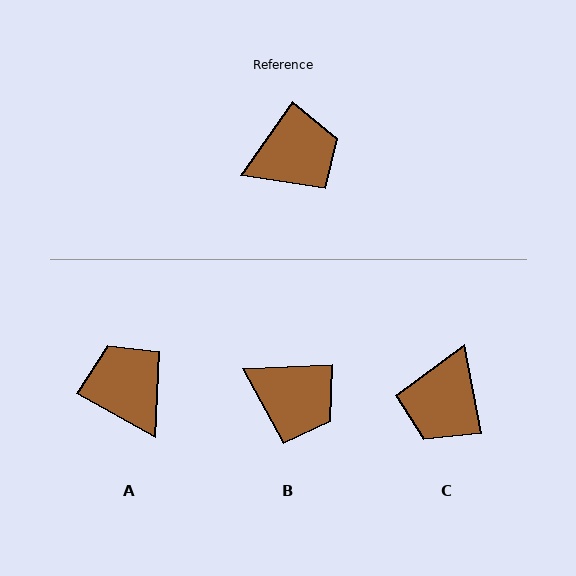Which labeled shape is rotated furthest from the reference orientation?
C, about 134 degrees away.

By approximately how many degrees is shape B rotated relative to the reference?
Approximately 52 degrees clockwise.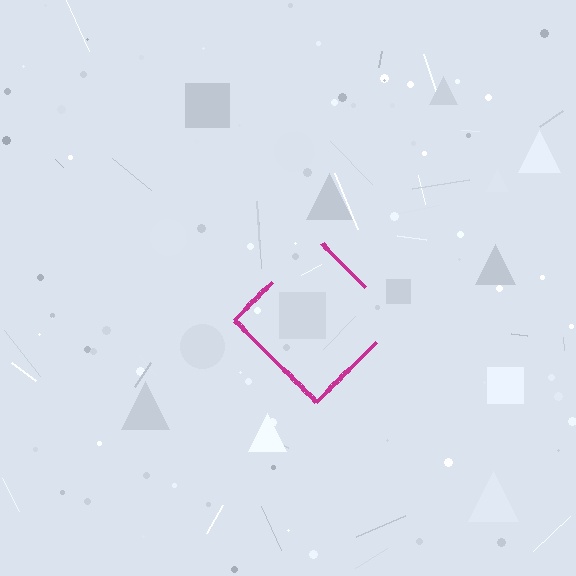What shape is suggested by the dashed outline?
The dashed outline suggests a diamond.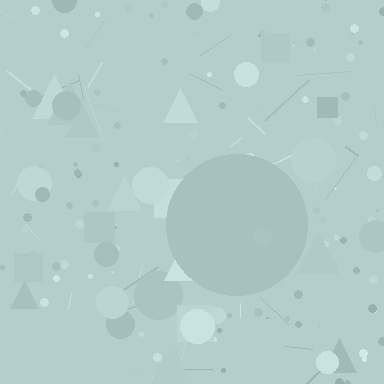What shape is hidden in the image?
A circle is hidden in the image.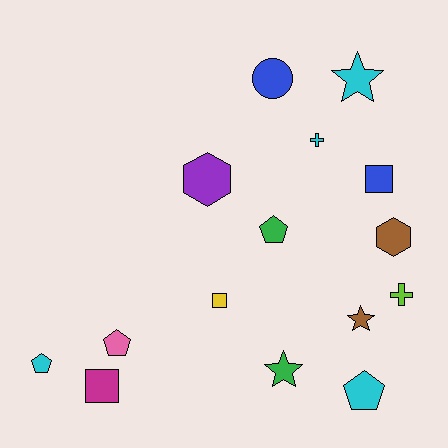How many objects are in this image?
There are 15 objects.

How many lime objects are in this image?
There is 1 lime object.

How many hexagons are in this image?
There are 2 hexagons.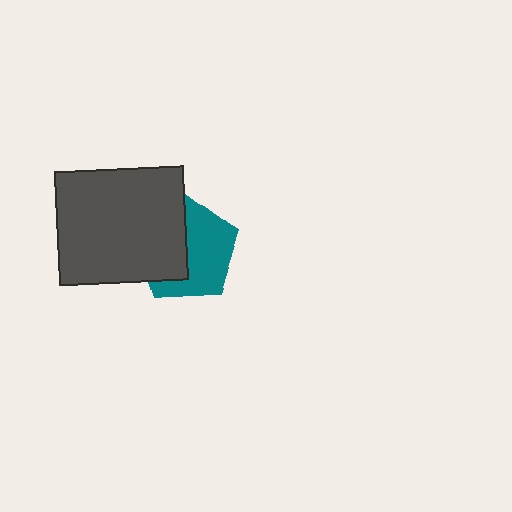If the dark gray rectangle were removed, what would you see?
You would see the complete teal pentagon.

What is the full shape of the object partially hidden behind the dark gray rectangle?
The partially hidden object is a teal pentagon.